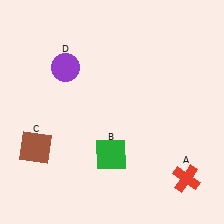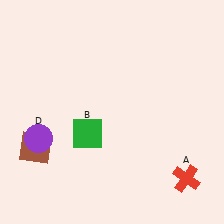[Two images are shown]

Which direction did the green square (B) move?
The green square (B) moved left.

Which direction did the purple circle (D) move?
The purple circle (D) moved down.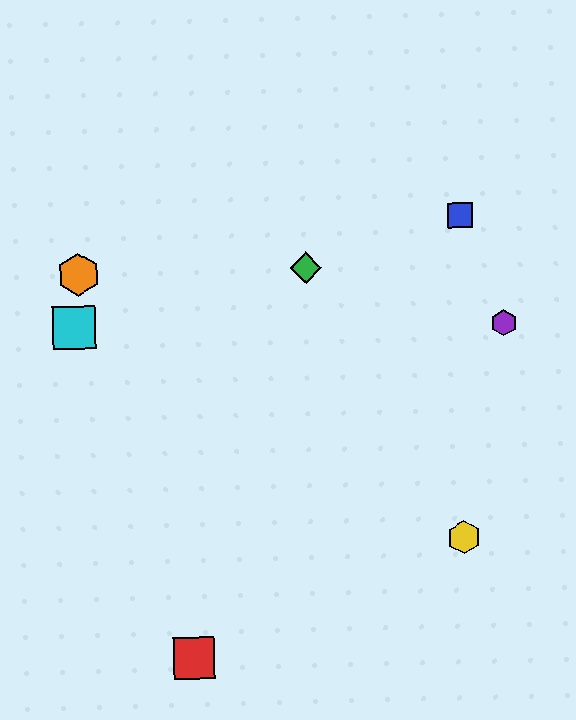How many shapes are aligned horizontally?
2 shapes (the green diamond, the orange hexagon) are aligned horizontally.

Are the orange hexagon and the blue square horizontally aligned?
No, the orange hexagon is at y≈274 and the blue square is at y≈215.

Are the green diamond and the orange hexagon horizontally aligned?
Yes, both are at y≈268.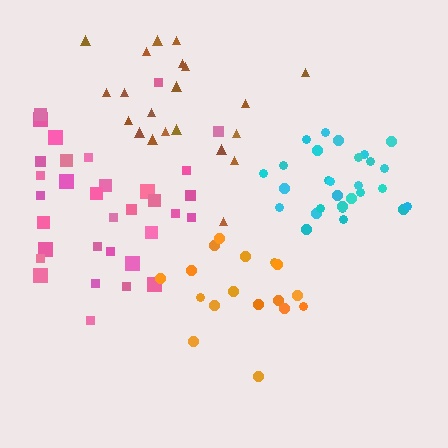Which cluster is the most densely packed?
Cyan.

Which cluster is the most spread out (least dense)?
Brown.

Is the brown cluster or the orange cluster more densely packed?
Orange.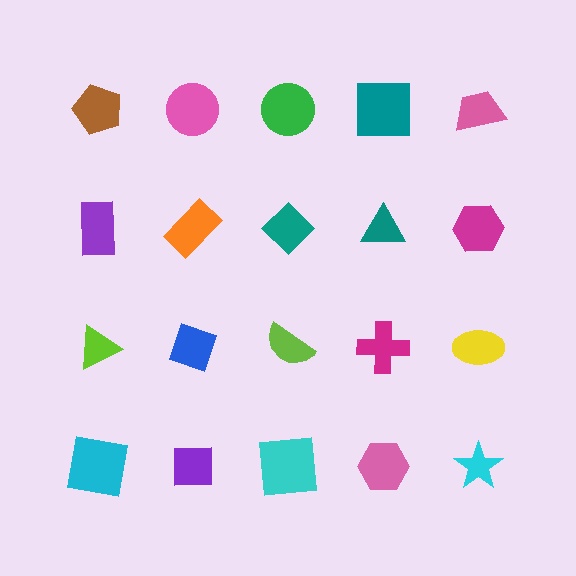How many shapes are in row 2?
5 shapes.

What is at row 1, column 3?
A green circle.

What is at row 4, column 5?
A cyan star.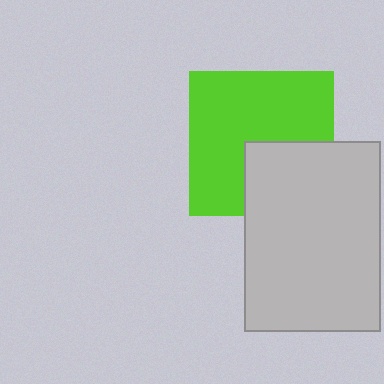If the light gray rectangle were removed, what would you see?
You would see the complete lime square.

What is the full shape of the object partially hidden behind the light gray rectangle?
The partially hidden object is a lime square.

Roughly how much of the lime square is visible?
Most of it is visible (roughly 68%).